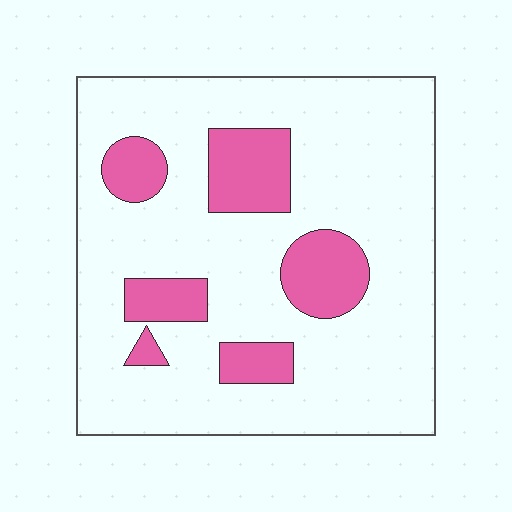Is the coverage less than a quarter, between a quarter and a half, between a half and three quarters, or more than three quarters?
Less than a quarter.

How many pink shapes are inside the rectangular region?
6.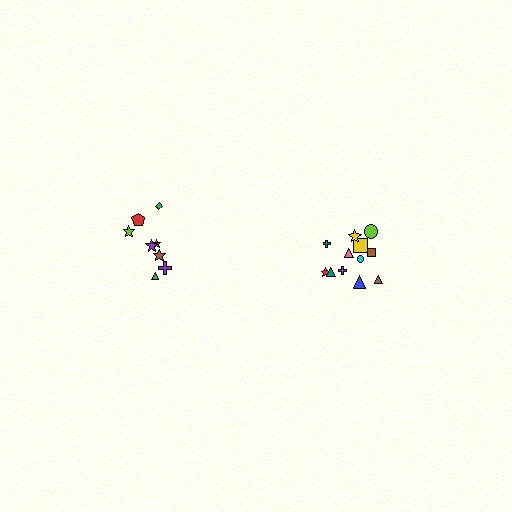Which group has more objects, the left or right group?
The right group.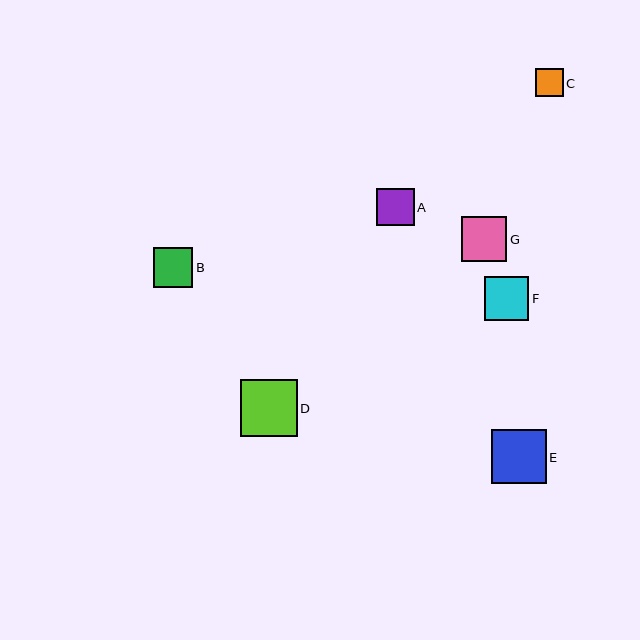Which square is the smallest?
Square C is the smallest with a size of approximately 28 pixels.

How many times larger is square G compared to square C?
Square G is approximately 1.6 times the size of square C.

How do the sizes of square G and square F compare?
Square G and square F are approximately the same size.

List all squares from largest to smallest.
From largest to smallest: D, E, G, F, B, A, C.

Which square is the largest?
Square D is the largest with a size of approximately 57 pixels.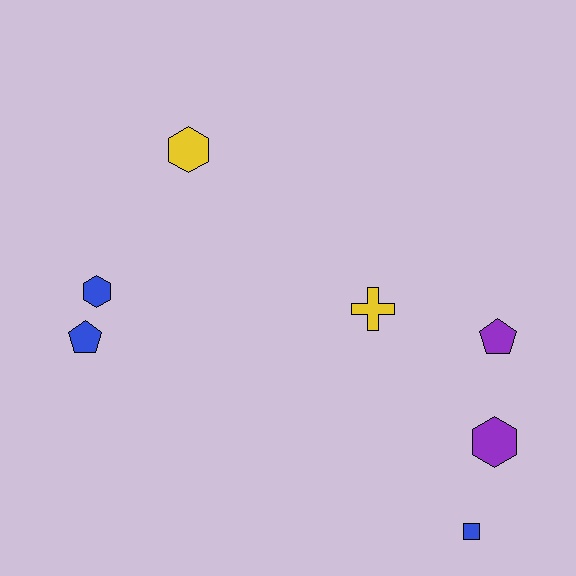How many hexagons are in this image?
There are 3 hexagons.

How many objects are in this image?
There are 7 objects.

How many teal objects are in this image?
There are no teal objects.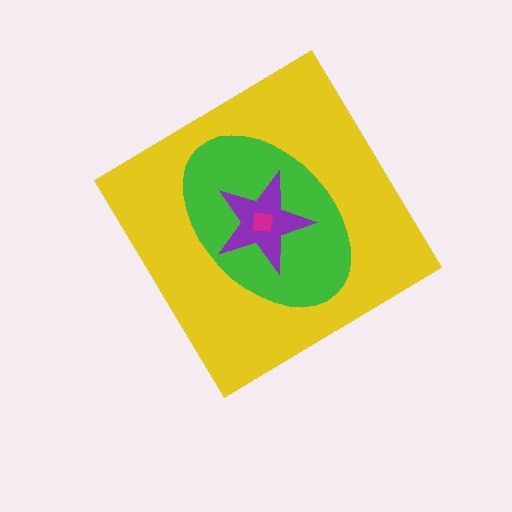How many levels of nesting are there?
4.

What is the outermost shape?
The yellow diamond.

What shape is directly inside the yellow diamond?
The green ellipse.